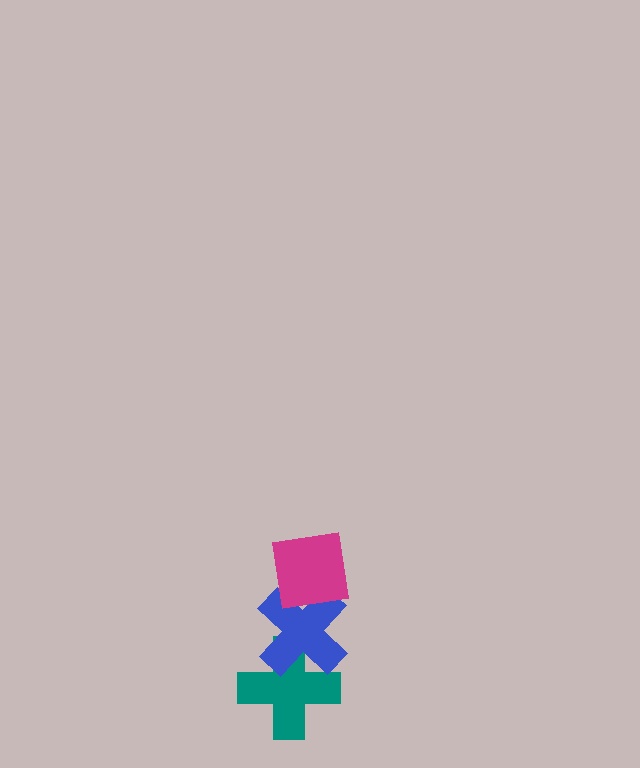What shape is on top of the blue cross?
The magenta square is on top of the blue cross.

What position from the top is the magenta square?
The magenta square is 1st from the top.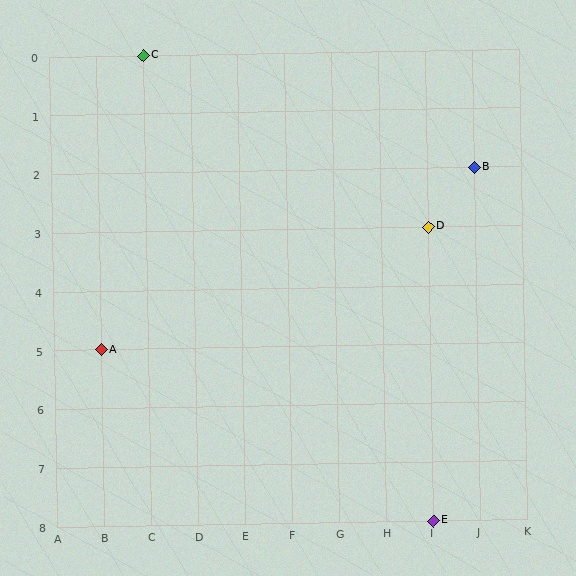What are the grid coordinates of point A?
Point A is at grid coordinates (B, 5).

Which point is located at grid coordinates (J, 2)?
Point B is at (J, 2).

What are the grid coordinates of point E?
Point E is at grid coordinates (I, 8).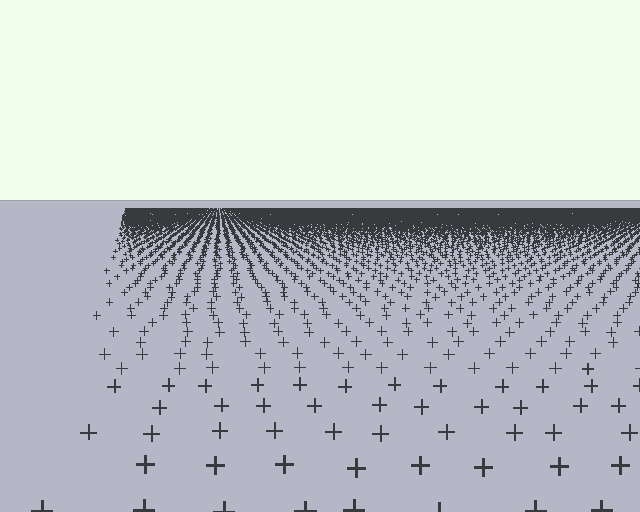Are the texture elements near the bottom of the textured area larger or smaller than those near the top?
Larger. Near the bottom, elements are closer to the viewer and appear at a bigger on-screen size.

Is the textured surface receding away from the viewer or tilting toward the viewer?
The surface is receding away from the viewer. Texture elements get smaller and denser toward the top.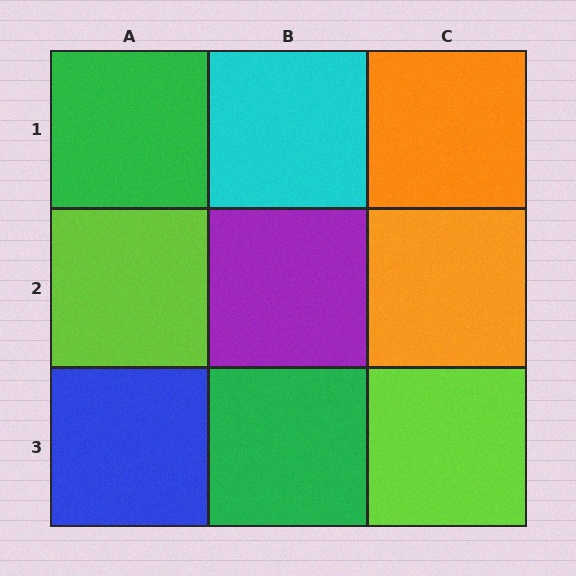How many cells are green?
2 cells are green.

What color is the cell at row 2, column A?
Lime.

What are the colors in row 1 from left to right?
Green, cyan, orange.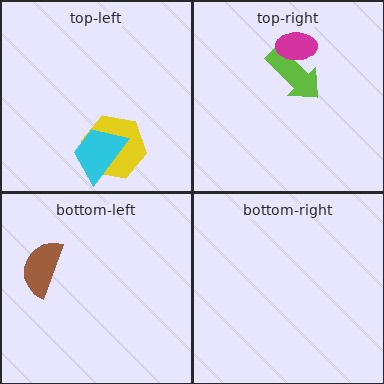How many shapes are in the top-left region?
2.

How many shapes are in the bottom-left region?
1.